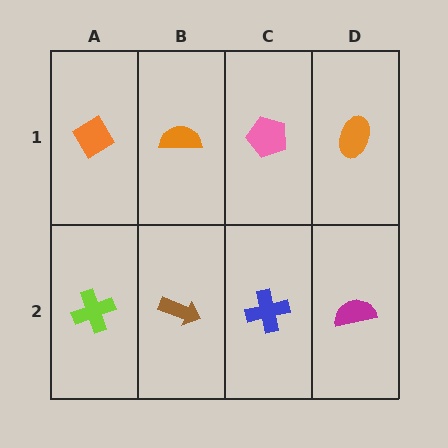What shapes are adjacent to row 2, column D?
An orange ellipse (row 1, column D), a blue cross (row 2, column C).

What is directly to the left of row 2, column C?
A brown arrow.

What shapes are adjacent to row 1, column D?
A magenta semicircle (row 2, column D), a pink pentagon (row 1, column C).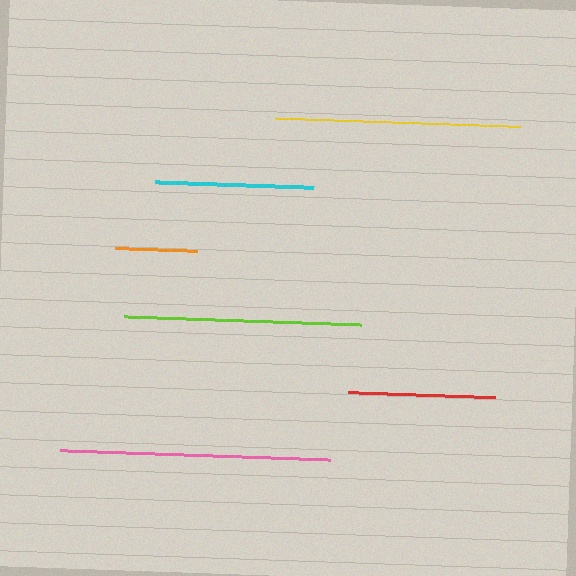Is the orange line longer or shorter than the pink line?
The pink line is longer than the orange line.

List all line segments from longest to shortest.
From longest to shortest: pink, yellow, lime, cyan, red, orange.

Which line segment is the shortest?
The orange line is the shortest at approximately 82 pixels.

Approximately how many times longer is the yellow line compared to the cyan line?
The yellow line is approximately 1.5 times the length of the cyan line.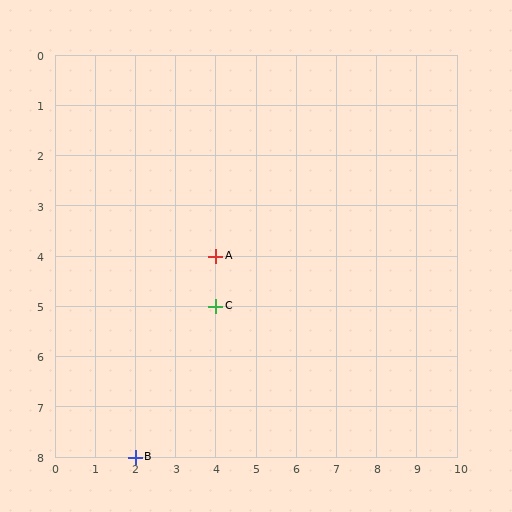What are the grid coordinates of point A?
Point A is at grid coordinates (4, 4).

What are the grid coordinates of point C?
Point C is at grid coordinates (4, 5).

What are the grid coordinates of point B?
Point B is at grid coordinates (2, 8).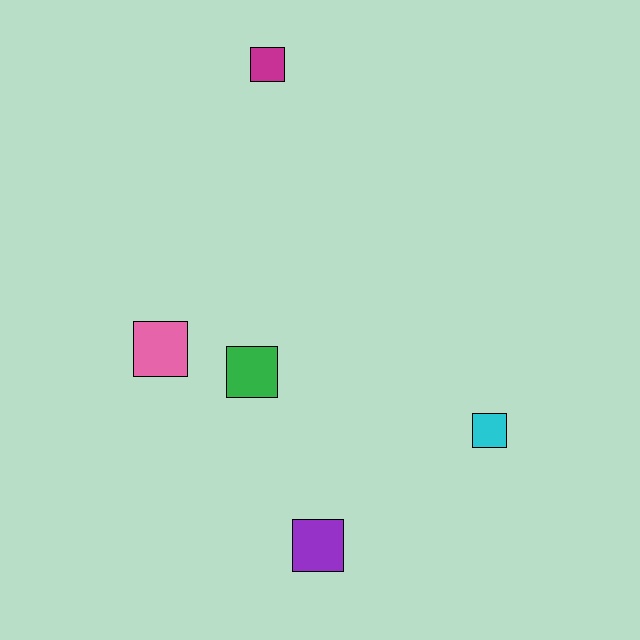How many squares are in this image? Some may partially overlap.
There are 5 squares.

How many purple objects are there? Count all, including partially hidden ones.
There is 1 purple object.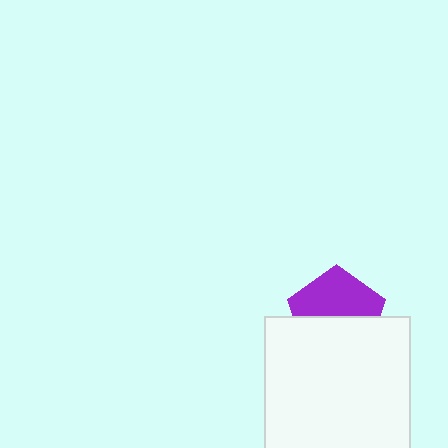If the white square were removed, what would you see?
You would see the complete purple pentagon.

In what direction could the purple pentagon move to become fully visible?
The purple pentagon could move up. That would shift it out from behind the white square entirely.